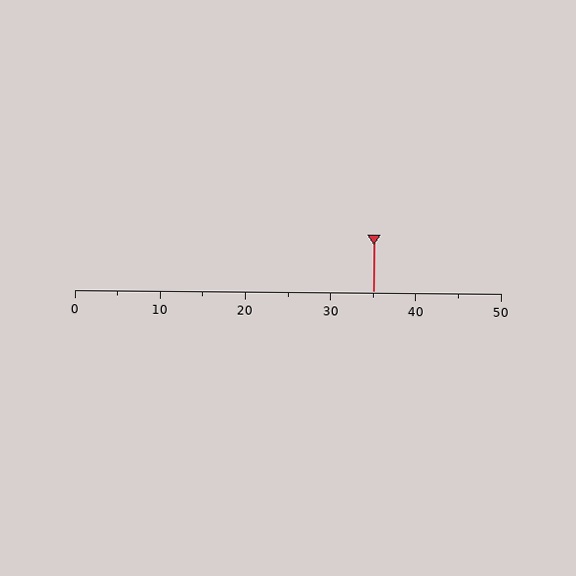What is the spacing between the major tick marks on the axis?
The major ticks are spaced 10 apart.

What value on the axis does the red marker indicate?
The marker indicates approximately 35.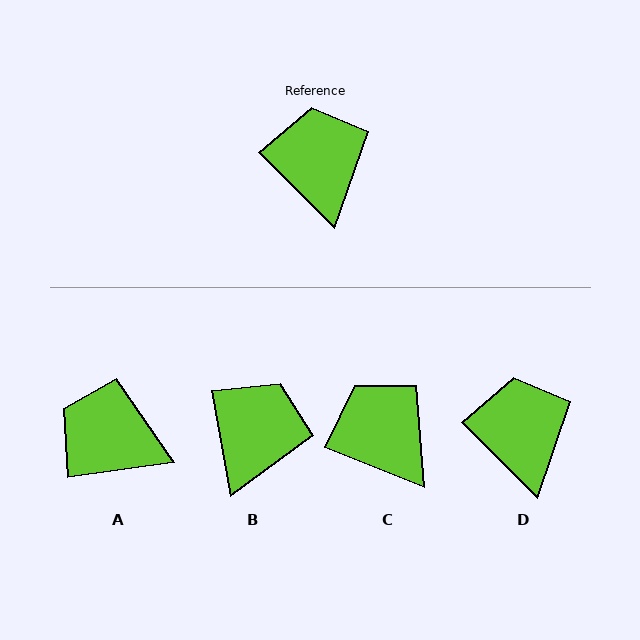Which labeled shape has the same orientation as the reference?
D.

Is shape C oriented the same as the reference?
No, it is off by about 23 degrees.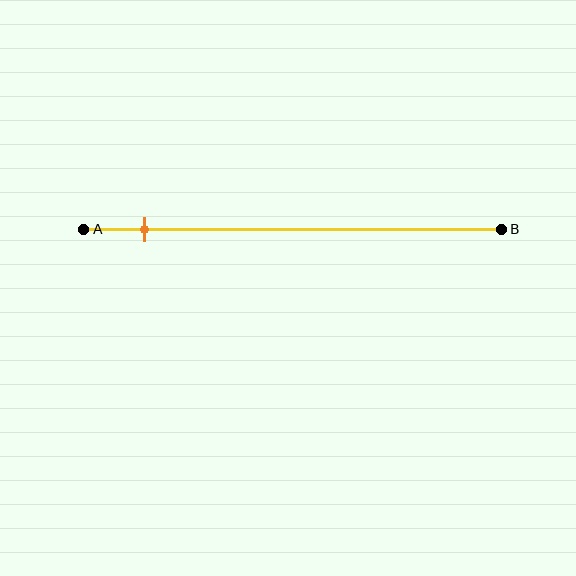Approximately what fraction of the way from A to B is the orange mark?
The orange mark is approximately 15% of the way from A to B.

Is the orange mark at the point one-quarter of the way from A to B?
No, the mark is at about 15% from A, not at the 25% one-quarter point.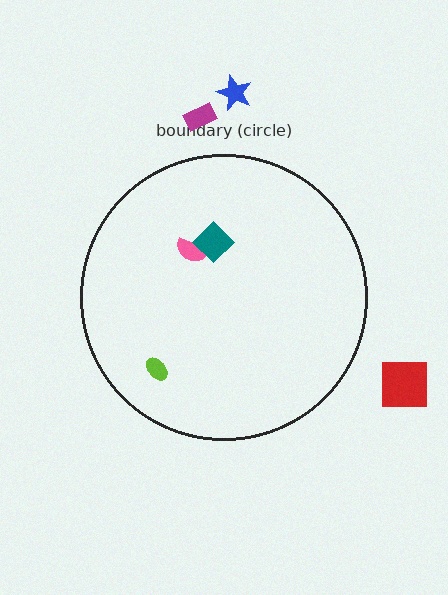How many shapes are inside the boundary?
3 inside, 3 outside.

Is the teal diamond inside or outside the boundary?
Inside.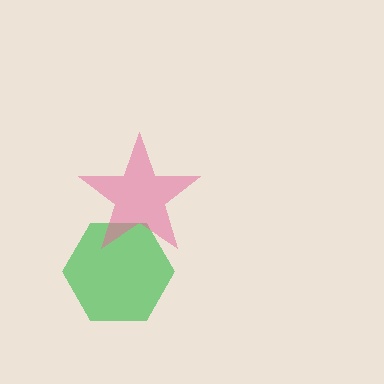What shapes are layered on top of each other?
The layered shapes are: a green hexagon, a pink star.